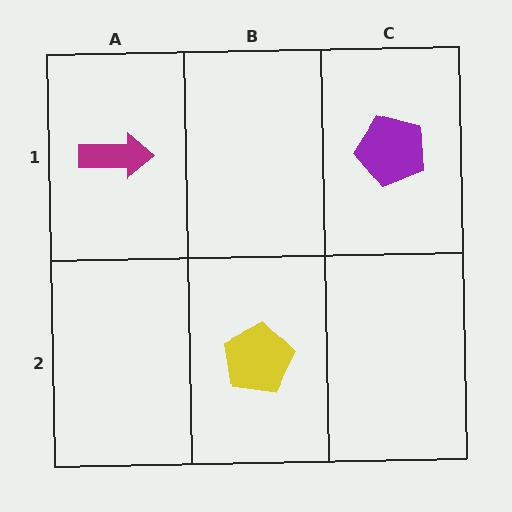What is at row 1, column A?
A magenta arrow.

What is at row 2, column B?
A yellow pentagon.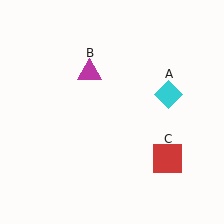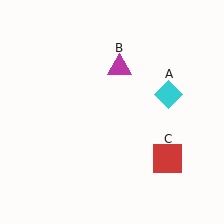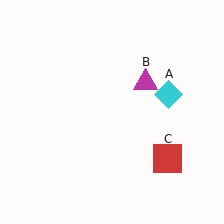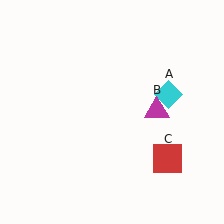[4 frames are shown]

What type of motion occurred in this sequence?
The magenta triangle (object B) rotated clockwise around the center of the scene.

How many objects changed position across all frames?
1 object changed position: magenta triangle (object B).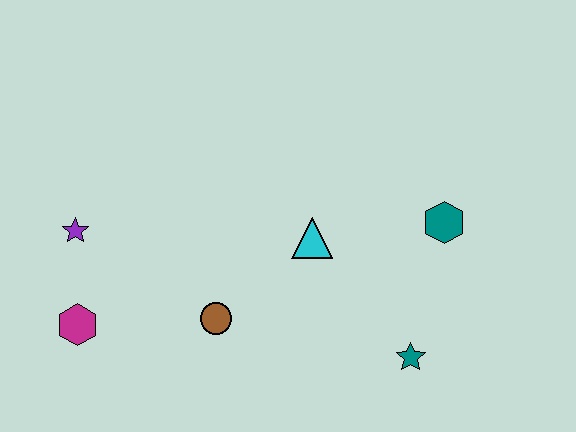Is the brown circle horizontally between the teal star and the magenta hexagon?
Yes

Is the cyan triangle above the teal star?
Yes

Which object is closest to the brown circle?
The cyan triangle is closest to the brown circle.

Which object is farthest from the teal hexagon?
The magenta hexagon is farthest from the teal hexagon.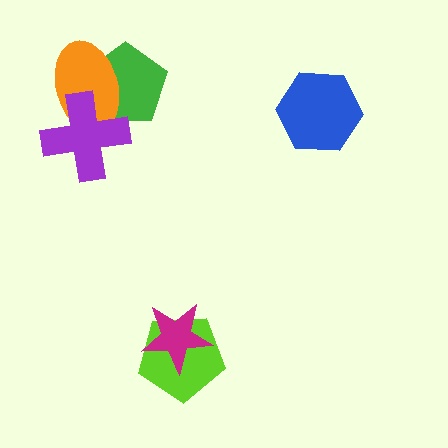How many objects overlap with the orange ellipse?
2 objects overlap with the orange ellipse.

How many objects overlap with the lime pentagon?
1 object overlaps with the lime pentagon.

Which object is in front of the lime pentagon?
The magenta star is in front of the lime pentagon.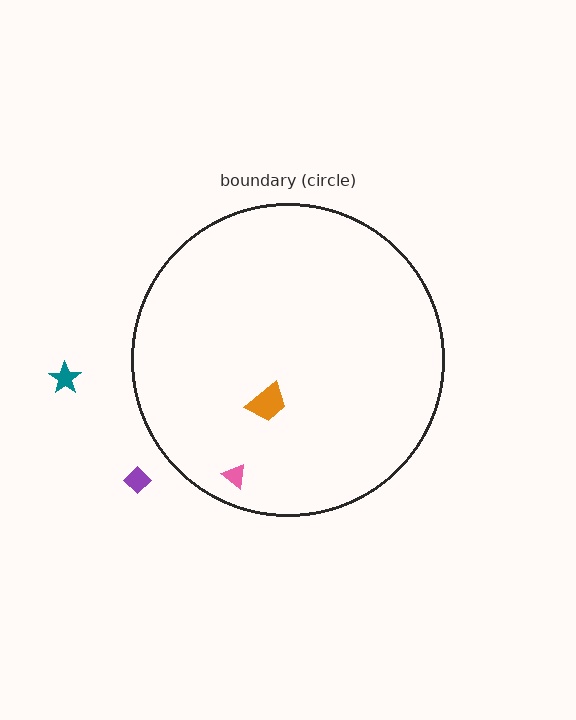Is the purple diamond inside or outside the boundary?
Outside.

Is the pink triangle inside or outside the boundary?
Inside.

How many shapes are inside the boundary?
2 inside, 2 outside.